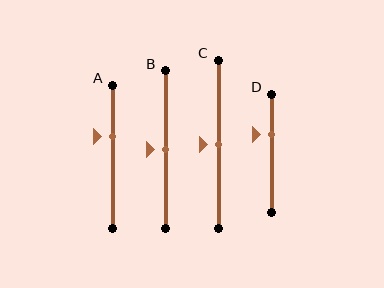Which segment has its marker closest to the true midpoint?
Segment B has its marker closest to the true midpoint.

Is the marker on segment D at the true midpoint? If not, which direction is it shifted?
No, the marker on segment D is shifted upward by about 16% of the segment length.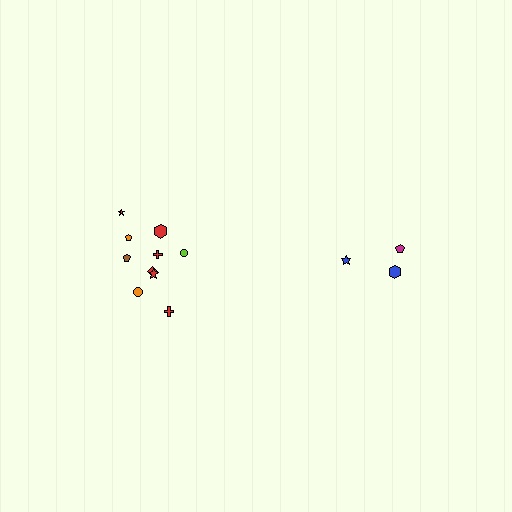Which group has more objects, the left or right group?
The left group.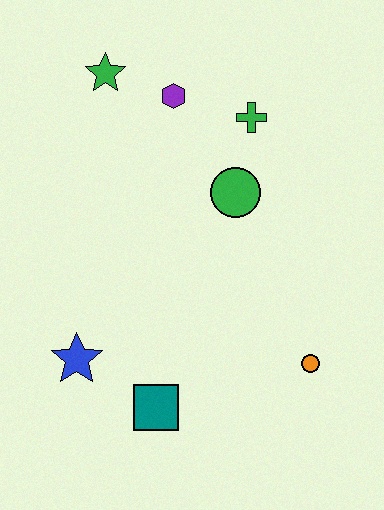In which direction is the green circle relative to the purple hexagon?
The green circle is below the purple hexagon.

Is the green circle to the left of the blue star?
No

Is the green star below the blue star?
No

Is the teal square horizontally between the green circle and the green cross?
No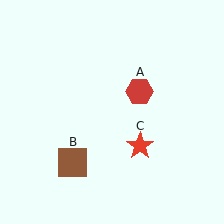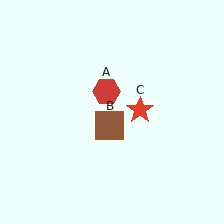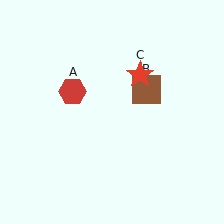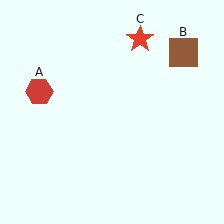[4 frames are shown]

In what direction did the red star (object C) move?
The red star (object C) moved up.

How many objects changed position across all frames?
3 objects changed position: red hexagon (object A), brown square (object B), red star (object C).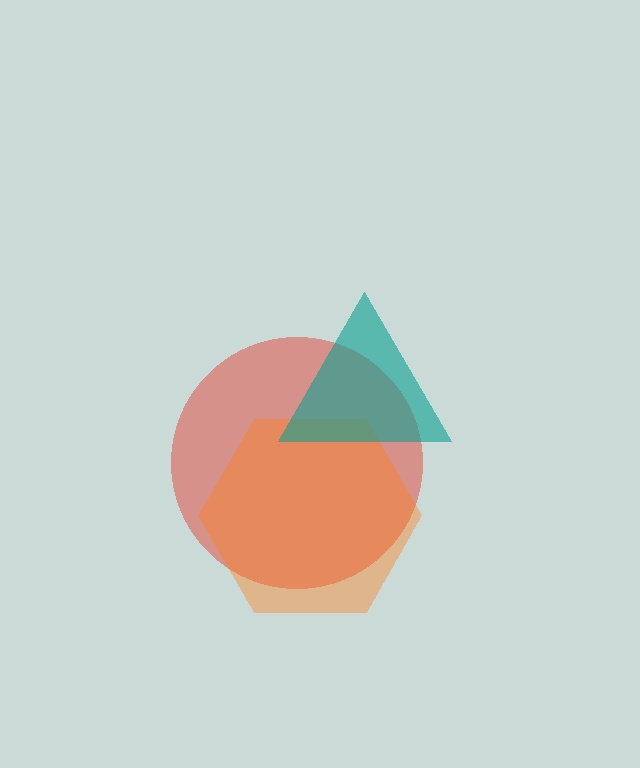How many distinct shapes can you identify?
There are 3 distinct shapes: a red circle, an orange hexagon, a teal triangle.